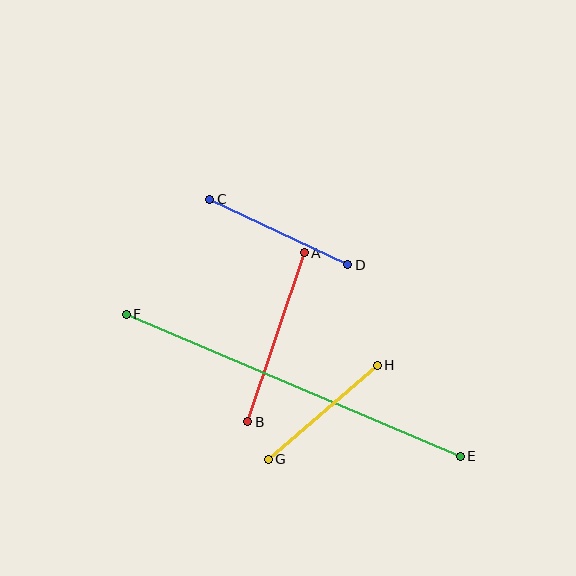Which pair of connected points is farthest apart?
Points E and F are farthest apart.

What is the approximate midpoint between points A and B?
The midpoint is at approximately (276, 337) pixels.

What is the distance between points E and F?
The distance is approximately 363 pixels.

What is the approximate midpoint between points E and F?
The midpoint is at approximately (293, 385) pixels.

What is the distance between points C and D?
The distance is approximately 153 pixels.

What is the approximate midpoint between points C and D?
The midpoint is at approximately (279, 232) pixels.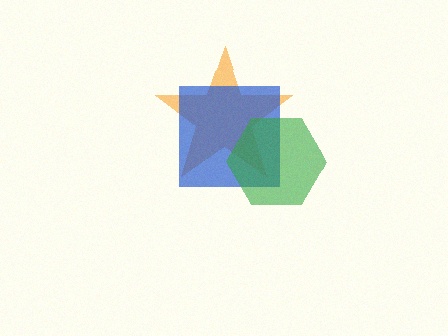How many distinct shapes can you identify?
There are 3 distinct shapes: an orange star, a blue square, a green hexagon.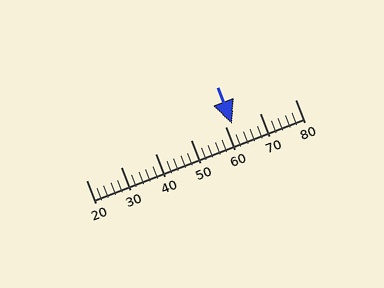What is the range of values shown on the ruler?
The ruler shows values from 20 to 80.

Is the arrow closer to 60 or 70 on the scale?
The arrow is closer to 60.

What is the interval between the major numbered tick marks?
The major tick marks are spaced 10 units apart.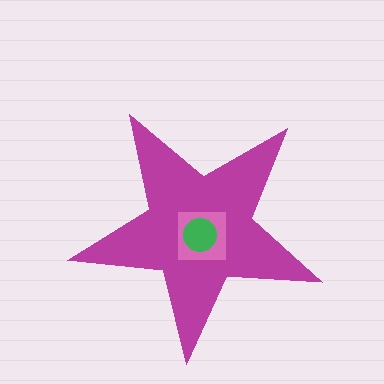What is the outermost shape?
The magenta star.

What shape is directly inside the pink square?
The green circle.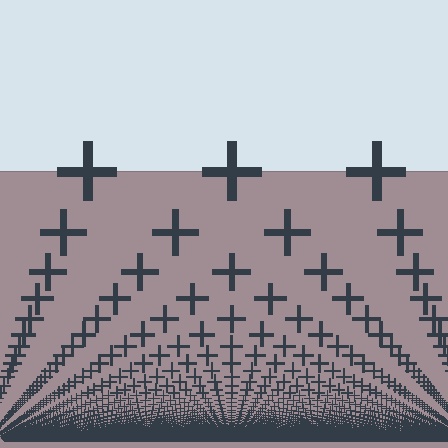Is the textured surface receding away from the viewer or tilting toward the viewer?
The surface appears to tilt toward the viewer. Texture elements get larger and sparser toward the top.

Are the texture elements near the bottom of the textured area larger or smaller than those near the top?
Smaller. The gradient is inverted — elements near the bottom are smaller and denser.